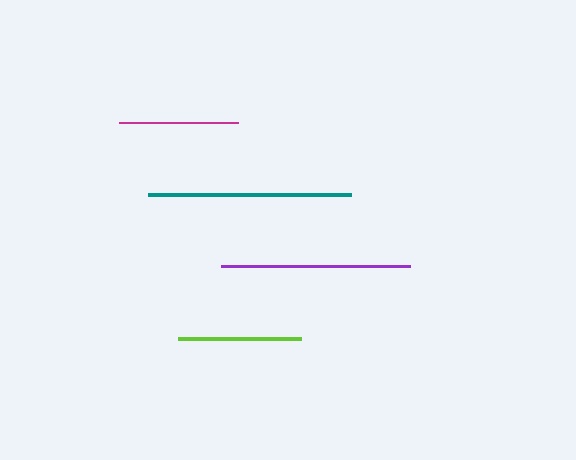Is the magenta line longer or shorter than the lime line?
The lime line is longer than the magenta line.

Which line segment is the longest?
The teal line is the longest at approximately 202 pixels.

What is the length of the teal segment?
The teal segment is approximately 202 pixels long.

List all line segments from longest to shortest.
From longest to shortest: teal, purple, lime, magenta.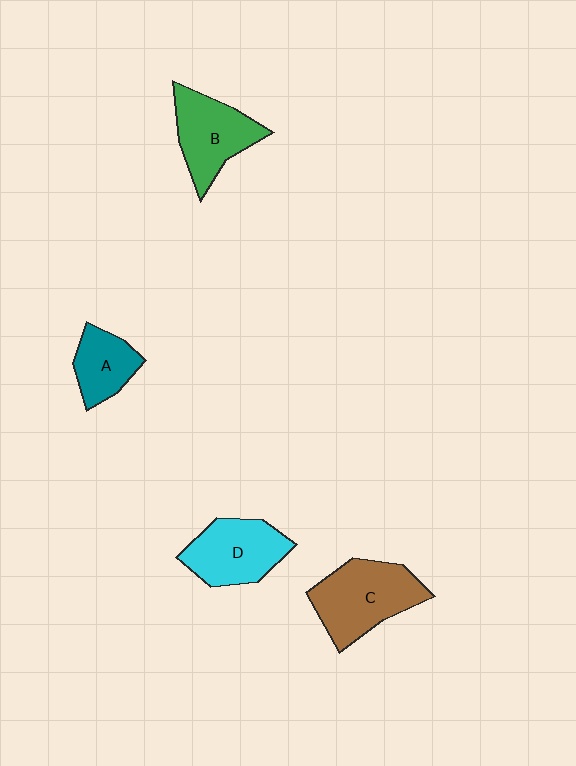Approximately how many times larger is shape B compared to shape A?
Approximately 1.5 times.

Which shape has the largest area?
Shape C (brown).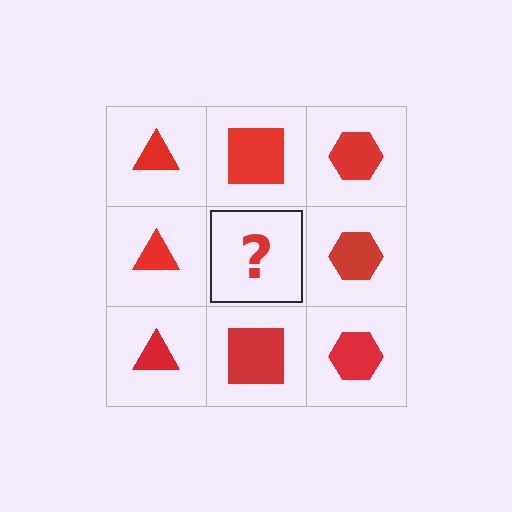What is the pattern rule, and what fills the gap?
The rule is that each column has a consistent shape. The gap should be filled with a red square.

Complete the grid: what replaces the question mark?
The question mark should be replaced with a red square.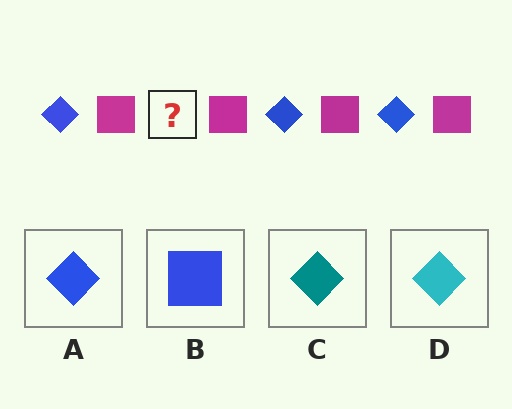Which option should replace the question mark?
Option A.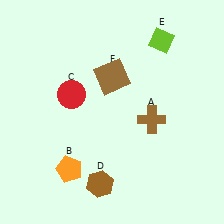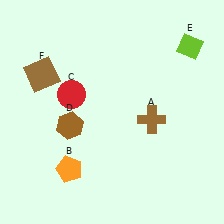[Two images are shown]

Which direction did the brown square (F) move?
The brown square (F) moved left.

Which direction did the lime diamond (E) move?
The lime diamond (E) moved right.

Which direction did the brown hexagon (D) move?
The brown hexagon (D) moved up.